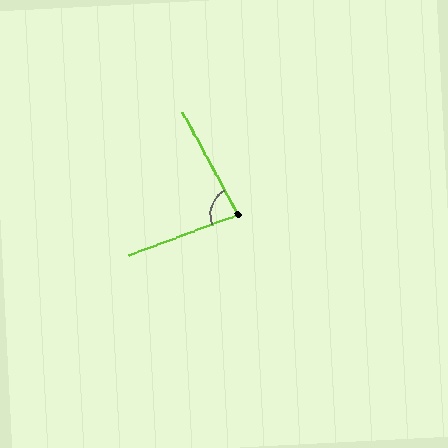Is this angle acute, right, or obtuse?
It is acute.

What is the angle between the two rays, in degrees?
Approximately 82 degrees.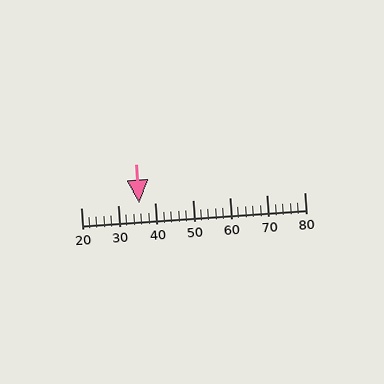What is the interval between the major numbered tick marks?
The major tick marks are spaced 10 units apart.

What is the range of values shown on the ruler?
The ruler shows values from 20 to 80.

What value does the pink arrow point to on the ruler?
The pink arrow points to approximately 36.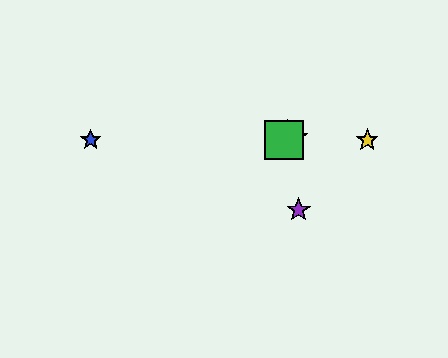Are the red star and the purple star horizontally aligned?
No, the red star is at y≈140 and the purple star is at y≈210.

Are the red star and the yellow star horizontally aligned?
Yes, both are at y≈140.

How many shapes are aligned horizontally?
4 shapes (the red star, the blue star, the green square, the yellow star) are aligned horizontally.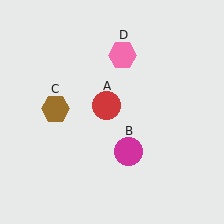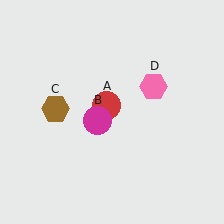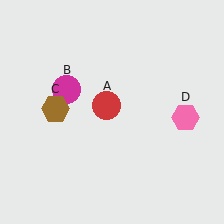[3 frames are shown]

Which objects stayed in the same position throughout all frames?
Red circle (object A) and brown hexagon (object C) remained stationary.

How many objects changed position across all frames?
2 objects changed position: magenta circle (object B), pink hexagon (object D).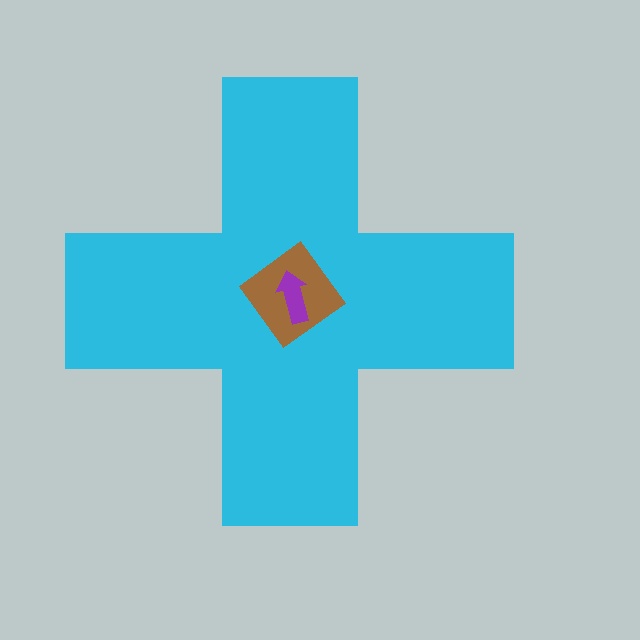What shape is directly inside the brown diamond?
The purple arrow.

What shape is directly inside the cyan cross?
The brown diamond.